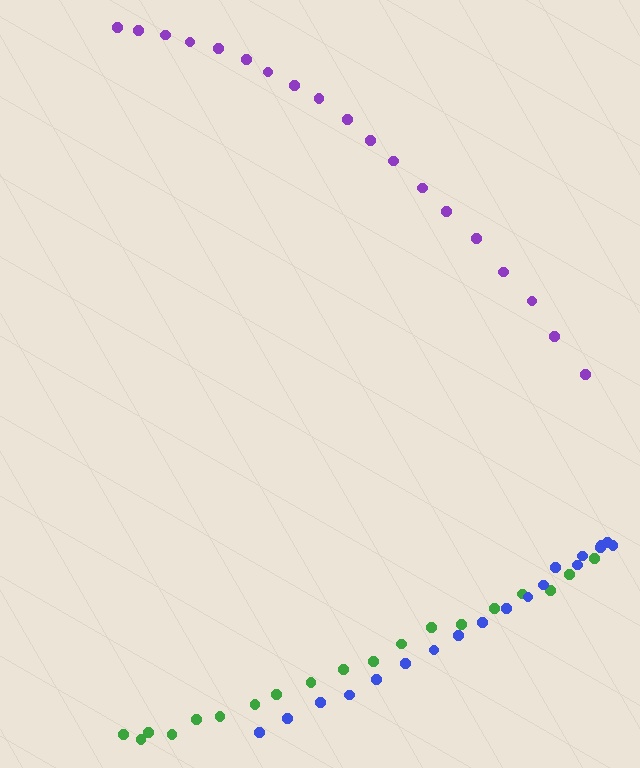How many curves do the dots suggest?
There are 3 distinct paths.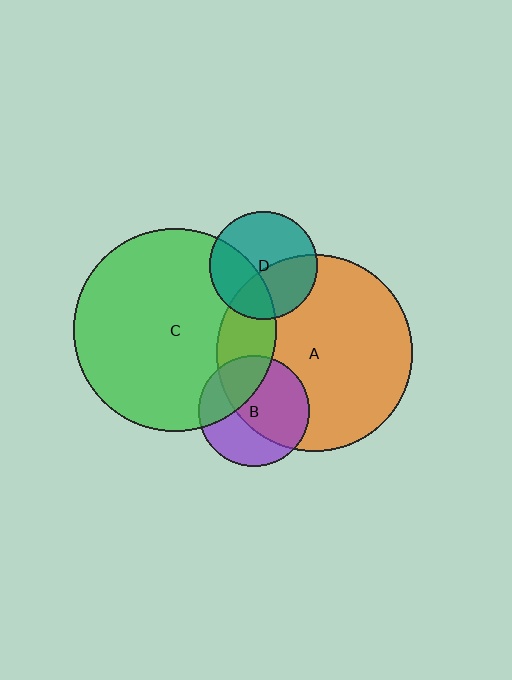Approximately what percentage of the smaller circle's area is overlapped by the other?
Approximately 35%.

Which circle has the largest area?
Circle C (green).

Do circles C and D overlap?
Yes.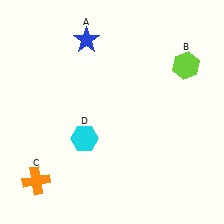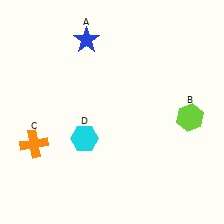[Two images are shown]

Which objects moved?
The objects that moved are: the lime hexagon (B), the orange cross (C).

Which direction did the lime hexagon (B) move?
The lime hexagon (B) moved down.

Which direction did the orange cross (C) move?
The orange cross (C) moved up.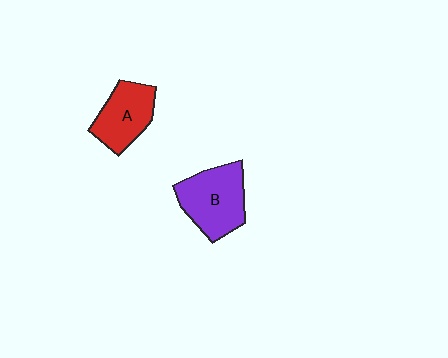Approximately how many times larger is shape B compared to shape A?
Approximately 1.3 times.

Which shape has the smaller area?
Shape A (red).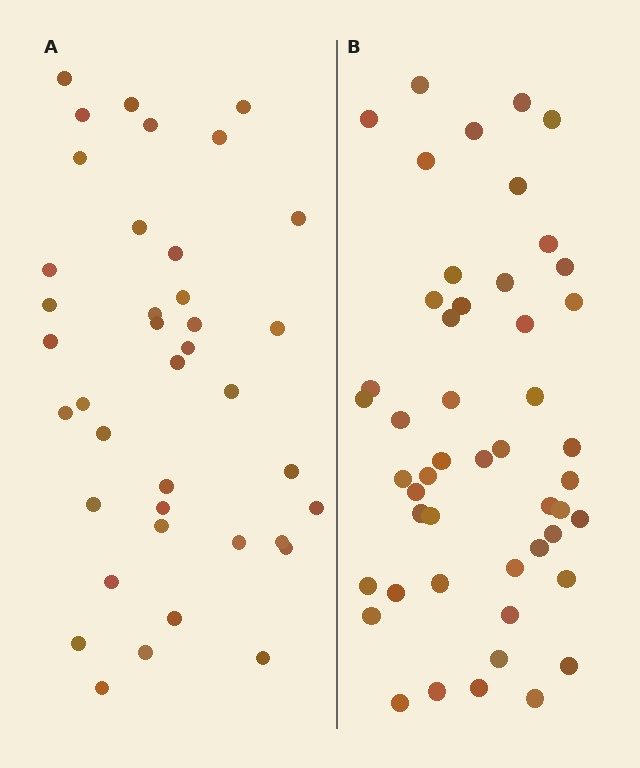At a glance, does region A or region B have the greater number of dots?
Region B (the right region) has more dots.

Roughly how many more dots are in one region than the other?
Region B has roughly 10 or so more dots than region A.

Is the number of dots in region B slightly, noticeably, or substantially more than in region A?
Region B has noticeably more, but not dramatically so. The ratio is roughly 1.3 to 1.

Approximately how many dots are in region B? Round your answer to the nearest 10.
About 50 dots. (The exact count is 49, which rounds to 50.)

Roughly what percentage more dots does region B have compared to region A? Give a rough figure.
About 25% more.